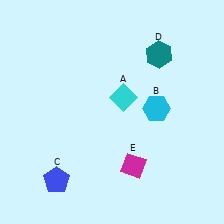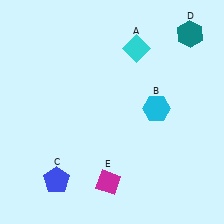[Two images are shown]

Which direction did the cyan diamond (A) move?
The cyan diamond (A) moved up.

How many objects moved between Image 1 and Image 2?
3 objects moved between the two images.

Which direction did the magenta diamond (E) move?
The magenta diamond (E) moved left.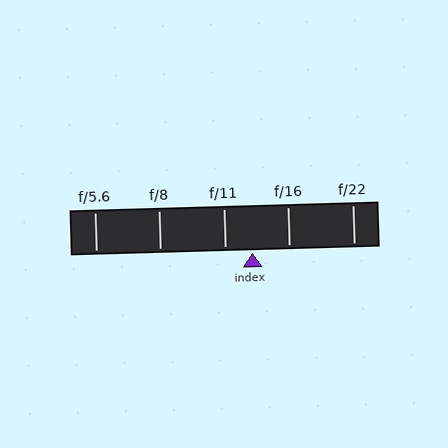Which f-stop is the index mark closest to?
The index mark is closest to f/11.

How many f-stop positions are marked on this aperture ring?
There are 5 f-stop positions marked.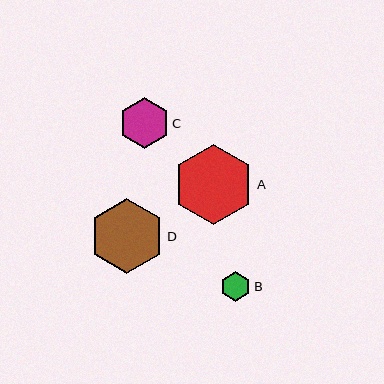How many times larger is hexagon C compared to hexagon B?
Hexagon C is approximately 1.7 times the size of hexagon B.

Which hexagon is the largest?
Hexagon A is the largest with a size of approximately 80 pixels.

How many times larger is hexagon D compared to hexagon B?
Hexagon D is approximately 2.5 times the size of hexagon B.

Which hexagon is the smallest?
Hexagon B is the smallest with a size of approximately 30 pixels.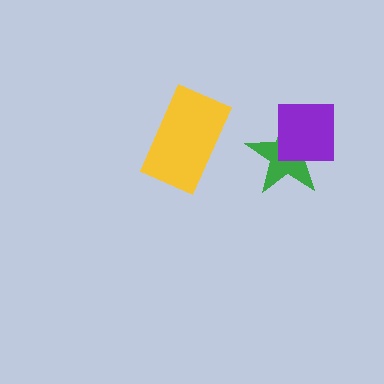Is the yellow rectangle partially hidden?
No, no other shape covers it.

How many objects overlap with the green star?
1 object overlaps with the green star.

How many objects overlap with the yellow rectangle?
0 objects overlap with the yellow rectangle.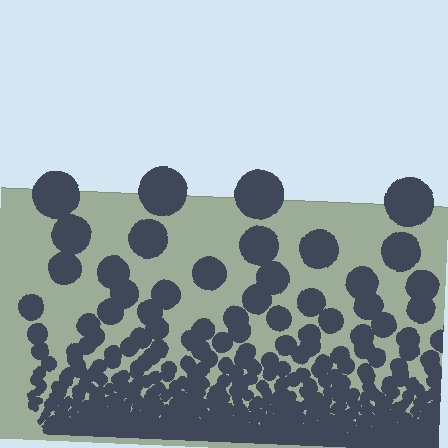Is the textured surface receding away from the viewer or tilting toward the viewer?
The surface appears to tilt toward the viewer. Texture elements get larger and sparser toward the top.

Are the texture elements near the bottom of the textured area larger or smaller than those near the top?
Smaller. The gradient is inverted — elements near the bottom are smaller and denser.